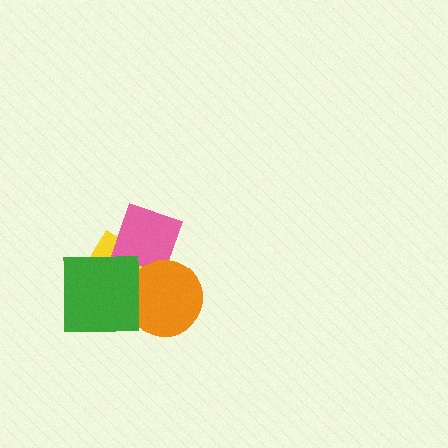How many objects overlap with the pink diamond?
2 objects overlap with the pink diamond.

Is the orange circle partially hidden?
Yes, it is partially covered by another shape.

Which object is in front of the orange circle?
The green square is in front of the orange circle.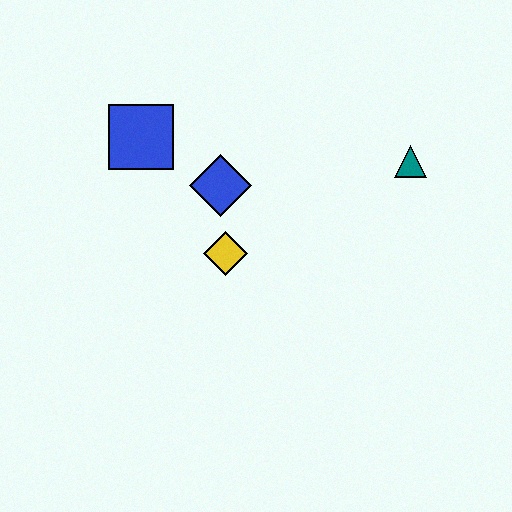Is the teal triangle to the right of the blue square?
Yes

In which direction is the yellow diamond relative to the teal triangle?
The yellow diamond is to the left of the teal triangle.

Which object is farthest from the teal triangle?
The blue square is farthest from the teal triangle.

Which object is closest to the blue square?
The blue diamond is closest to the blue square.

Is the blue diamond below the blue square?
Yes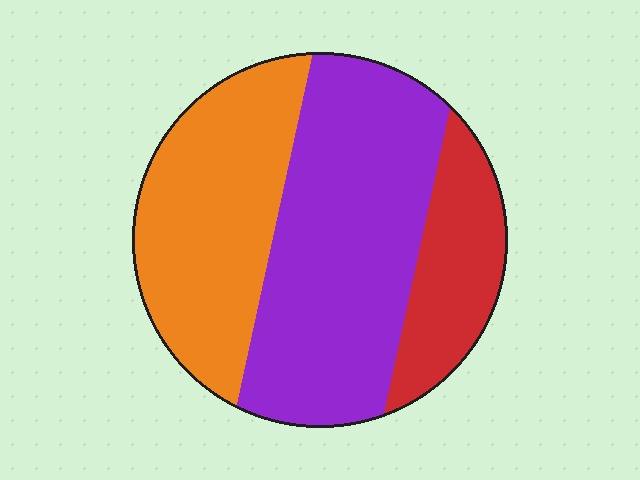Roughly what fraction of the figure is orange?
Orange takes up about one third (1/3) of the figure.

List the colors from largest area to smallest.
From largest to smallest: purple, orange, red.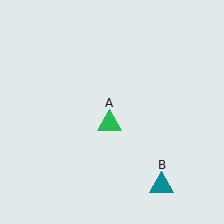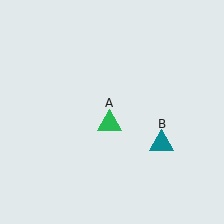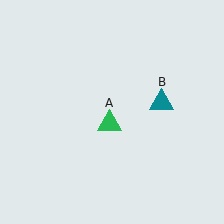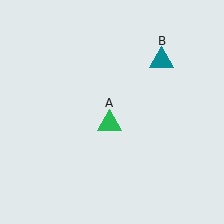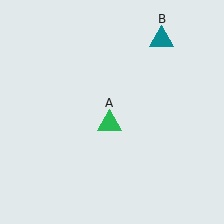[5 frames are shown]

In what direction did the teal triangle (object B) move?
The teal triangle (object B) moved up.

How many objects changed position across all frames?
1 object changed position: teal triangle (object B).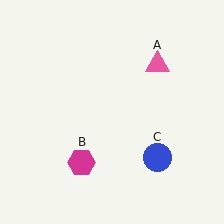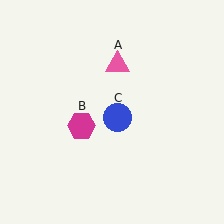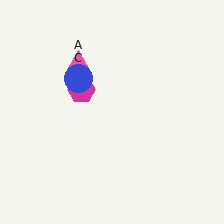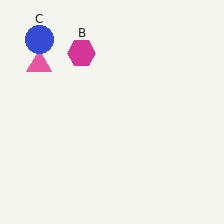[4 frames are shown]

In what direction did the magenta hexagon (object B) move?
The magenta hexagon (object B) moved up.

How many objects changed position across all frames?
3 objects changed position: pink triangle (object A), magenta hexagon (object B), blue circle (object C).